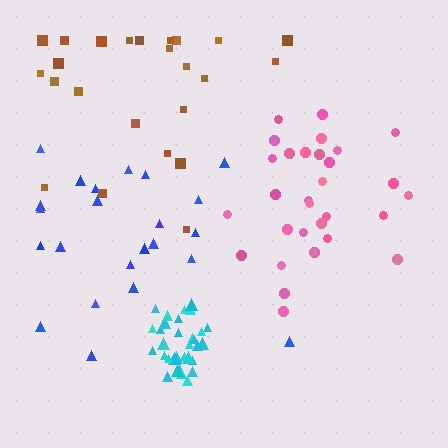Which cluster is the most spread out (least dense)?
Blue.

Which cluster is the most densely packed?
Cyan.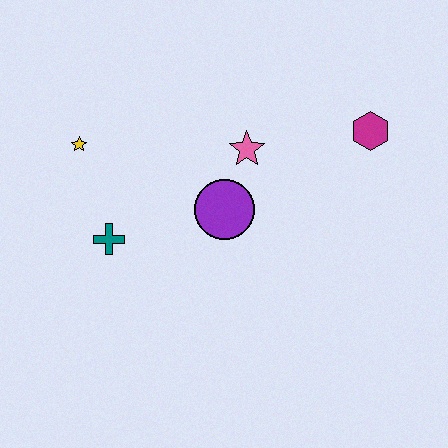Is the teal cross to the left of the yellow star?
No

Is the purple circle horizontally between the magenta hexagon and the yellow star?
Yes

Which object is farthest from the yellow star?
The magenta hexagon is farthest from the yellow star.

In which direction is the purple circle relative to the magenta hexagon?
The purple circle is to the left of the magenta hexagon.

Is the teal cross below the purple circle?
Yes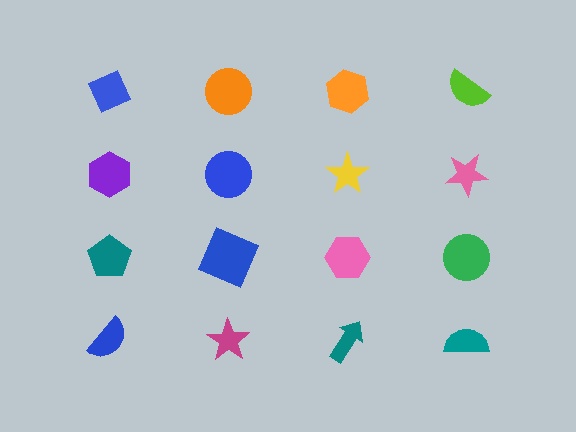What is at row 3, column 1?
A teal pentagon.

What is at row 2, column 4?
A pink star.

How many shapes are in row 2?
4 shapes.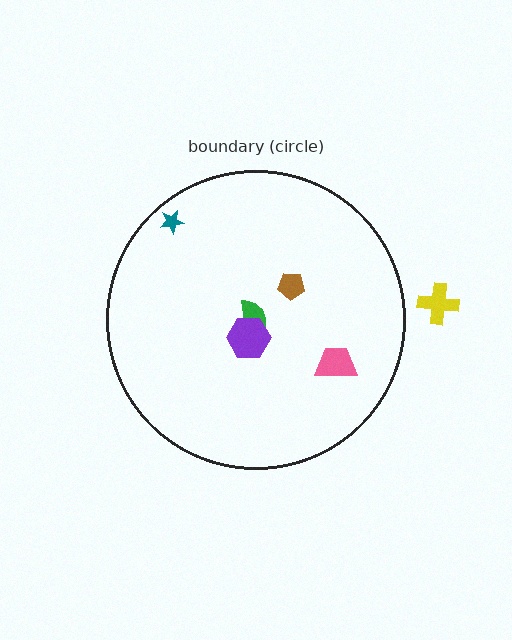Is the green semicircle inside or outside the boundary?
Inside.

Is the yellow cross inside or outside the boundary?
Outside.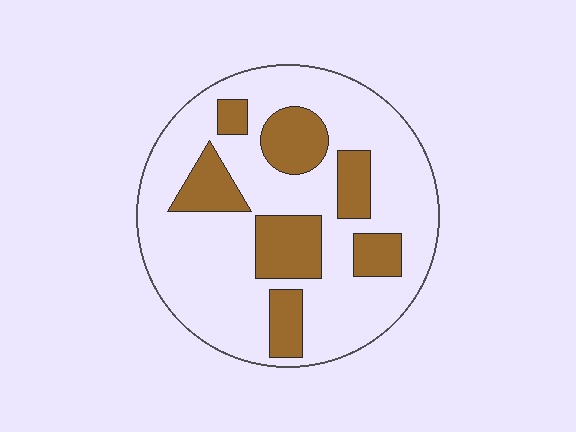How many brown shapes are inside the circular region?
7.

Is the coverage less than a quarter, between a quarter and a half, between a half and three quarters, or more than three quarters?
Between a quarter and a half.